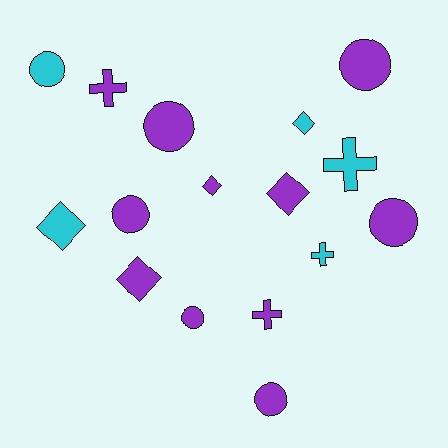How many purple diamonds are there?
There are 3 purple diamonds.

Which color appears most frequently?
Purple, with 11 objects.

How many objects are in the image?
There are 16 objects.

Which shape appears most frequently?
Circle, with 7 objects.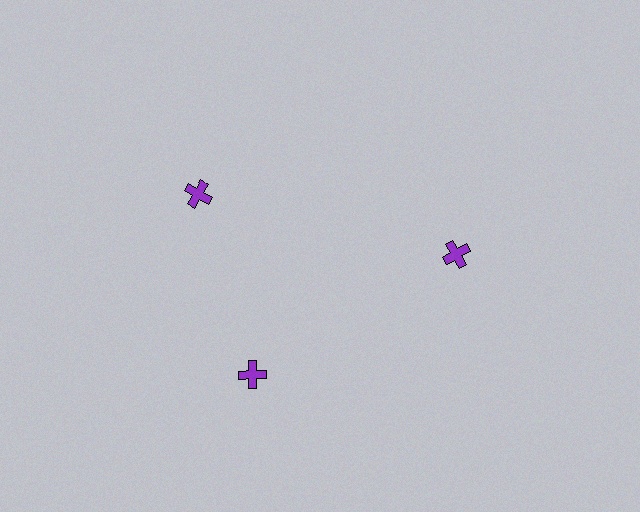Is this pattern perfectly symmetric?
No. The 3 purple crosses are arranged in a ring, but one element near the 11 o'clock position is rotated out of alignment along the ring, breaking the 3-fold rotational symmetry.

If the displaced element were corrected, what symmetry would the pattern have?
It would have 3-fold rotational symmetry — the pattern would map onto itself every 120 degrees.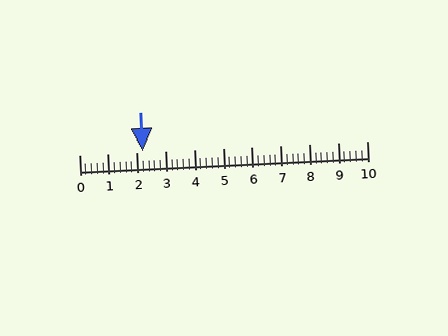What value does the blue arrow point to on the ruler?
The blue arrow points to approximately 2.2.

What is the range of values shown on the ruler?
The ruler shows values from 0 to 10.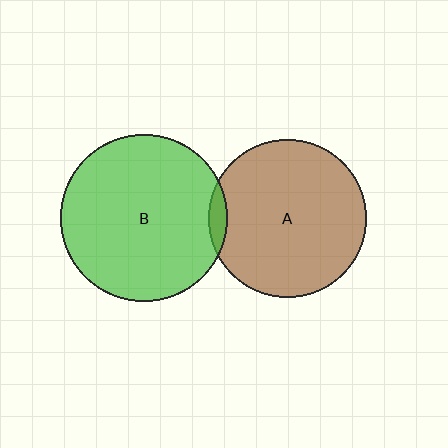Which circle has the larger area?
Circle B (green).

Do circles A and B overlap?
Yes.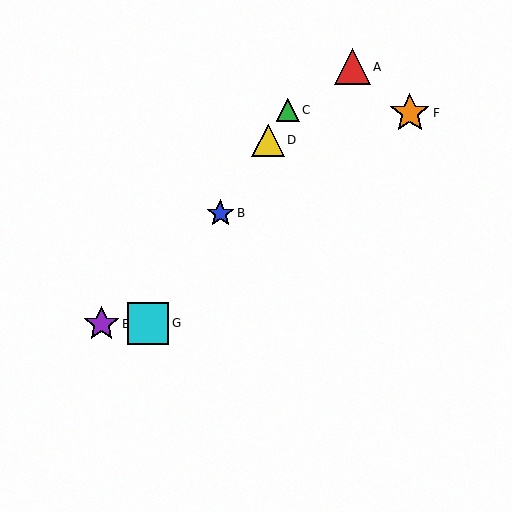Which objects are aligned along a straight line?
Objects B, C, D, G are aligned along a straight line.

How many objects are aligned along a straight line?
4 objects (B, C, D, G) are aligned along a straight line.